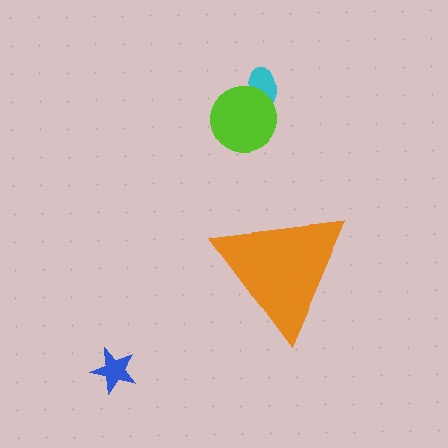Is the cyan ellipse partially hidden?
No, the cyan ellipse is fully visible.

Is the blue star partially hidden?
No, the blue star is fully visible.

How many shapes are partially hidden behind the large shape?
0 shapes are partially hidden.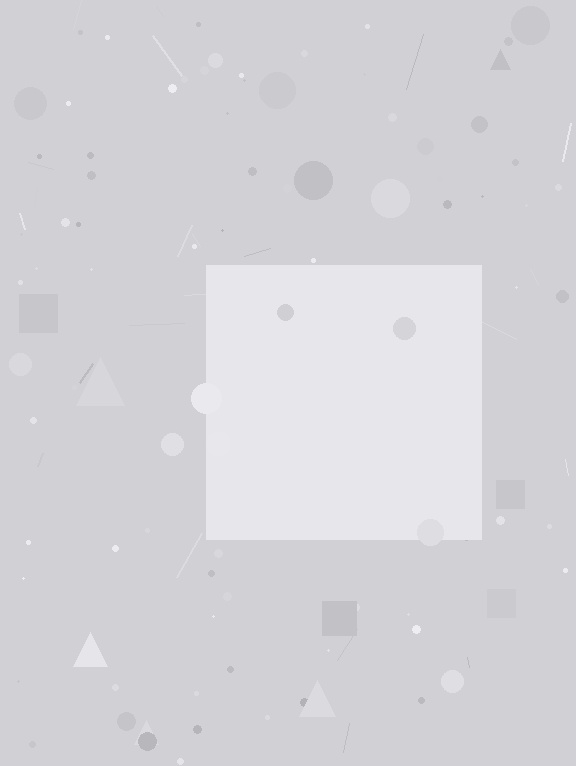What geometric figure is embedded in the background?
A square is embedded in the background.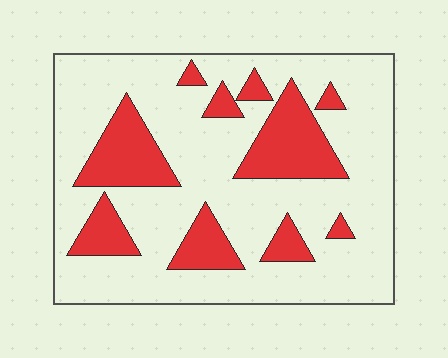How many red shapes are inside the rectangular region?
10.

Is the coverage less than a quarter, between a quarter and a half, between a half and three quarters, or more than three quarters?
Less than a quarter.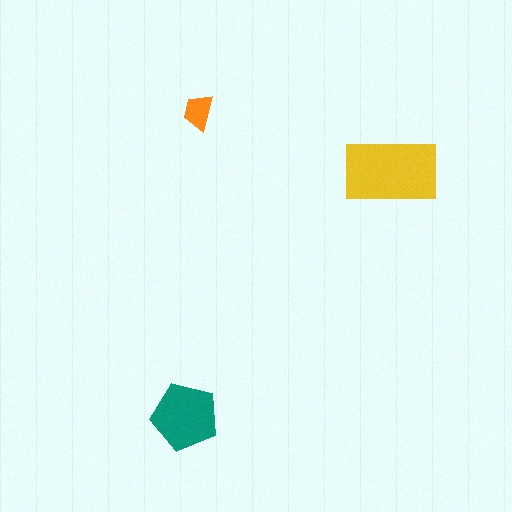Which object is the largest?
The yellow rectangle.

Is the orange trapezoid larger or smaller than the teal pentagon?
Smaller.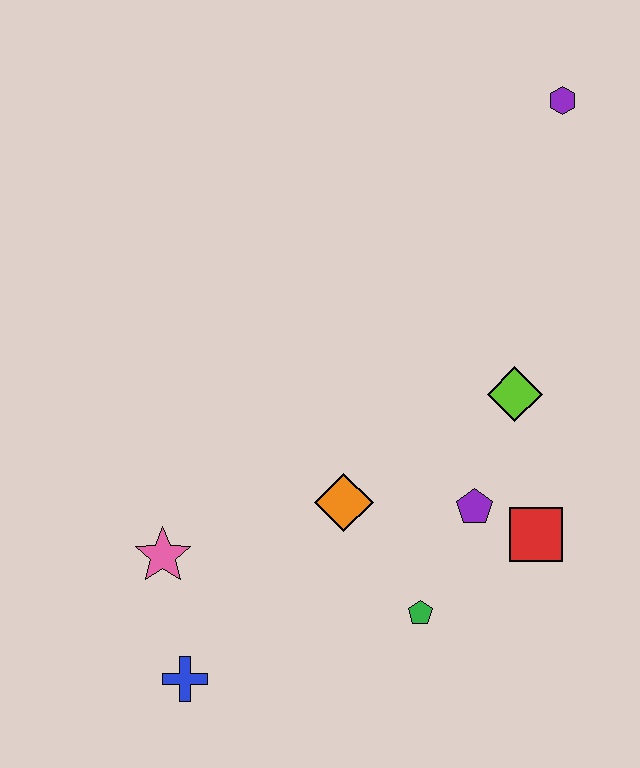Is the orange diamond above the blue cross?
Yes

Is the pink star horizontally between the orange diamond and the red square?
No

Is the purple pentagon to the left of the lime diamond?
Yes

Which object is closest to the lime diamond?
The purple pentagon is closest to the lime diamond.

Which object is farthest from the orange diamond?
The purple hexagon is farthest from the orange diamond.